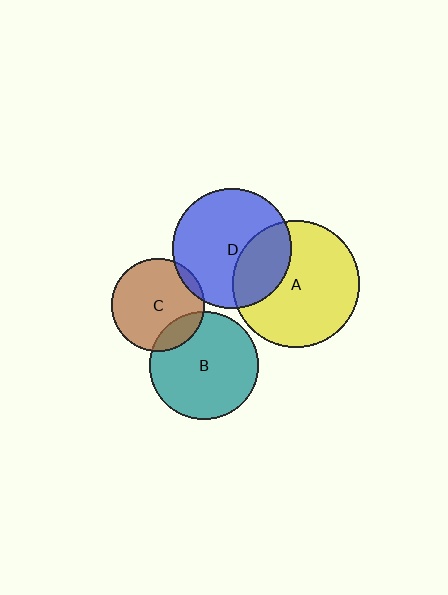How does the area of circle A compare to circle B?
Approximately 1.4 times.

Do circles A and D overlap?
Yes.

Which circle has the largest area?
Circle A (yellow).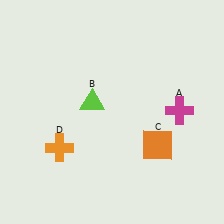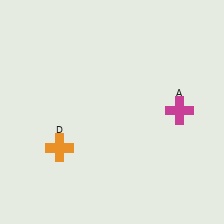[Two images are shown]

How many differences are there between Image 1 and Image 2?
There are 2 differences between the two images.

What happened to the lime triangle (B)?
The lime triangle (B) was removed in Image 2. It was in the top-left area of Image 1.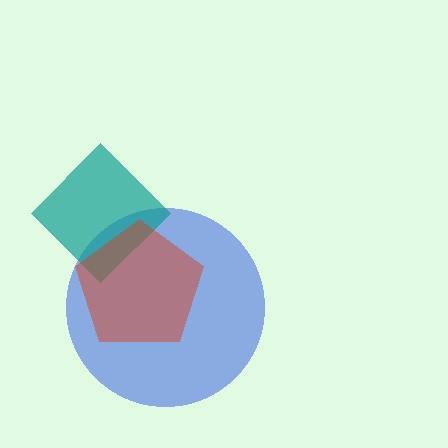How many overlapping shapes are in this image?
There are 3 overlapping shapes in the image.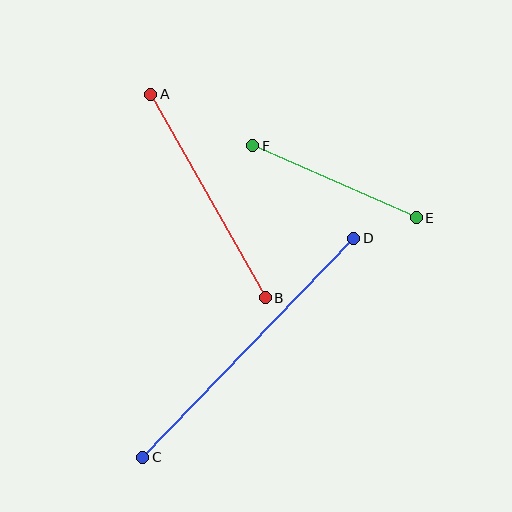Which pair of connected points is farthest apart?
Points C and D are farthest apart.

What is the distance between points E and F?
The distance is approximately 179 pixels.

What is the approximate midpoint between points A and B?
The midpoint is at approximately (208, 196) pixels.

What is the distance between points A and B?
The distance is approximately 234 pixels.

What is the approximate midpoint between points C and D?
The midpoint is at approximately (248, 348) pixels.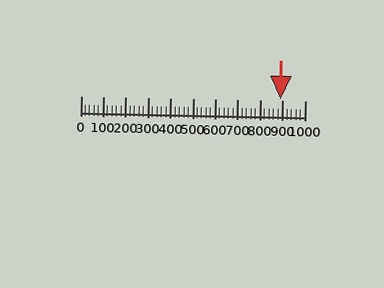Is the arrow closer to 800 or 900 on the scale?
The arrow is closer to 900.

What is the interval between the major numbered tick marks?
The major tick marks are spaced 100 units apart.